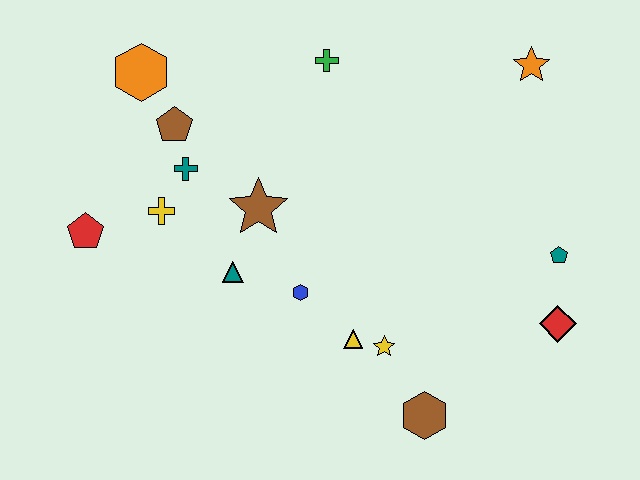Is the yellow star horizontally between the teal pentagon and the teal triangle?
Yes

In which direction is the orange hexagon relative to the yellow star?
The orange hexagon is above the yellow star.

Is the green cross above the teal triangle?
Yes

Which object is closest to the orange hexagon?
The brown pentagon is closest to the orange hexagon.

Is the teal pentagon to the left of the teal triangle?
No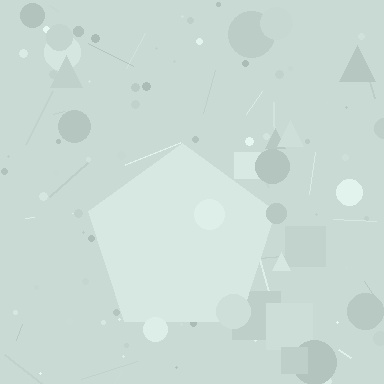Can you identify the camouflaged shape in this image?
The camouflaged shape is a pentagon.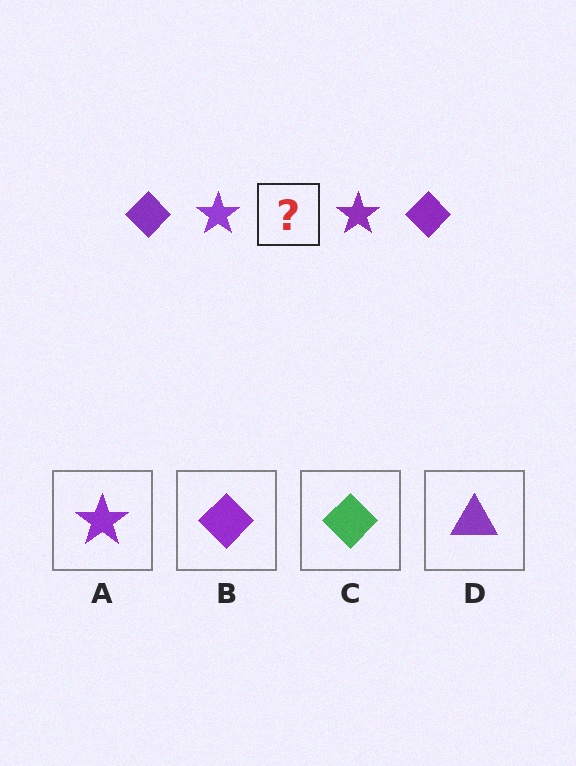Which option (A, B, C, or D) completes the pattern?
B.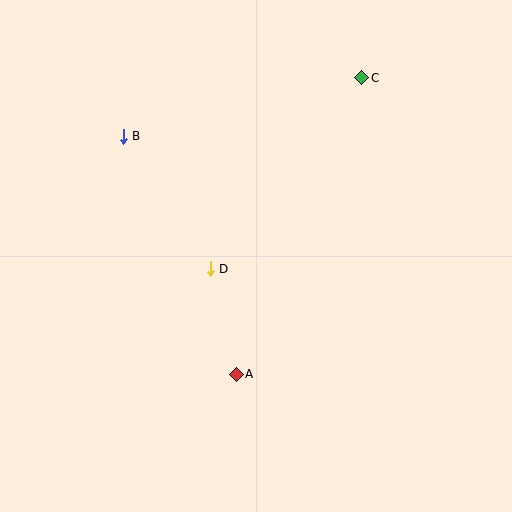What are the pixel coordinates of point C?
Point C is at (361, 78).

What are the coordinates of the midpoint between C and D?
The midpoint between C and D is at (286, 173).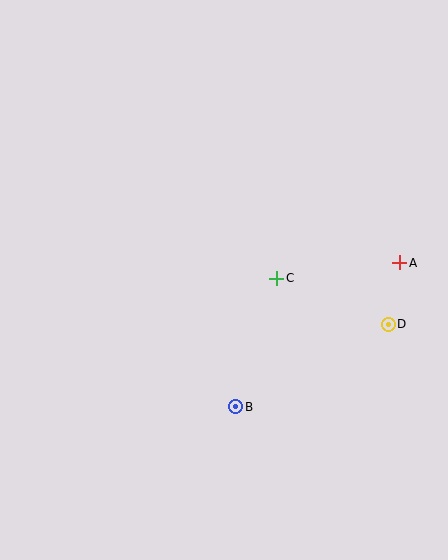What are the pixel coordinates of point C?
Point C is at (277, 278).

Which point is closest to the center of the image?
Point C at (277, 278) is closest to the center.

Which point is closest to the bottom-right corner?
Point D is closest to the bottom-right corner.